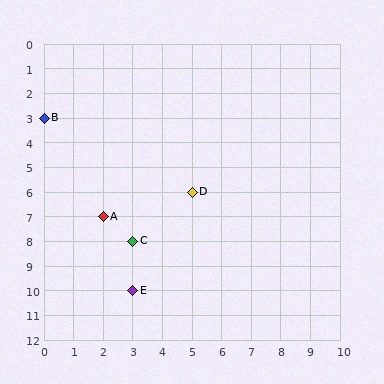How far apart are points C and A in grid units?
Points C and A are 1 column and 1 row apart (about 1.4 grid units diagonally).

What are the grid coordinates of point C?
Point C is at grid coordinates (3, 8).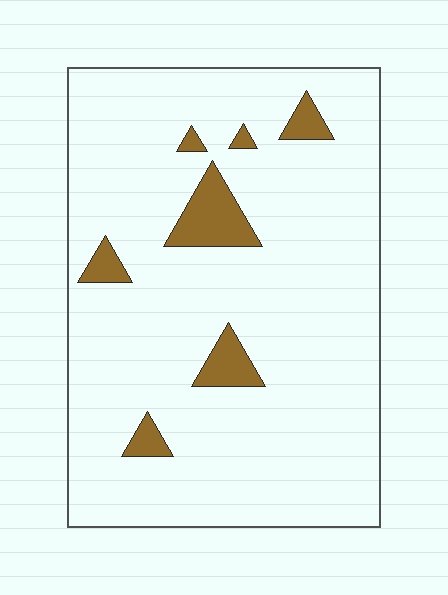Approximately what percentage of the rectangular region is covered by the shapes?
Approximately 10%.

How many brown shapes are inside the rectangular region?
7.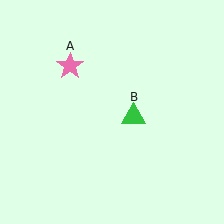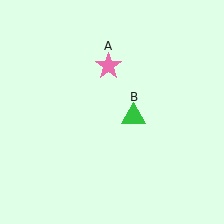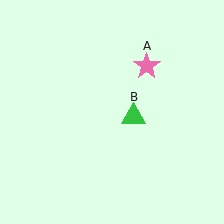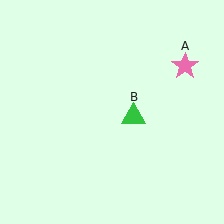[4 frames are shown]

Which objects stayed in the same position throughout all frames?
Green triangle (object B) remained stationary.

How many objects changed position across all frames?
1 object changed position: pink star (object A).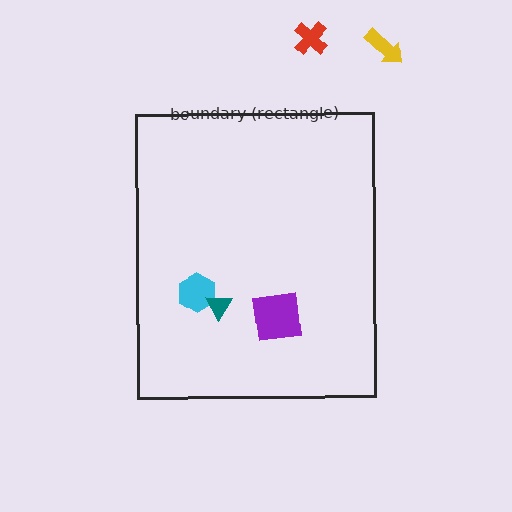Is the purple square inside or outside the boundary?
Inside.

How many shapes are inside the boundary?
3 inside, 2 outside.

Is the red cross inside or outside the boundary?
Outside.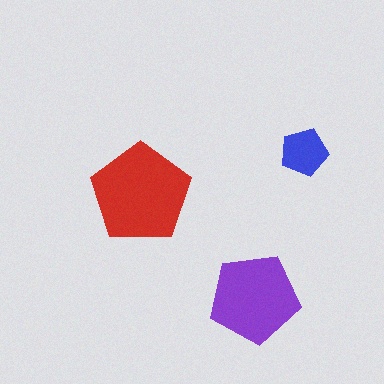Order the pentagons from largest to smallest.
the red one, the purple one, the blue one.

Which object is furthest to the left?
The red pentagon is leftmost.